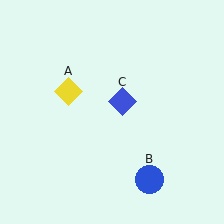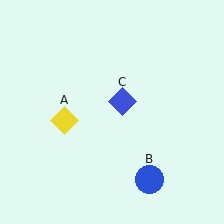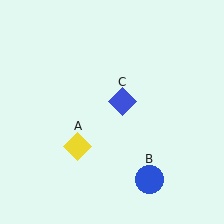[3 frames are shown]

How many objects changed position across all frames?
1 object changed position: yellow diamond (object A).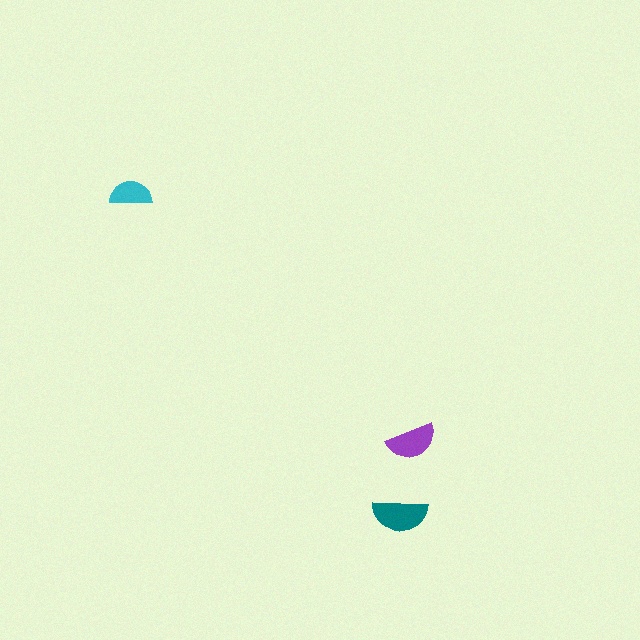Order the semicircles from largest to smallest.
the teal one, the purple one, the cyan one.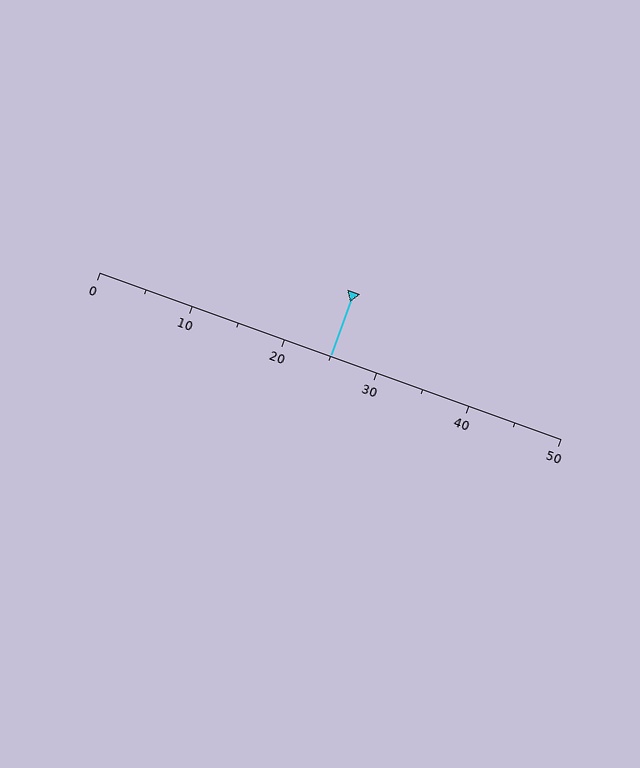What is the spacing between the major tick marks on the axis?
The major ticks are spaced 10 apart.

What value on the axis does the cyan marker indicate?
The marker indicates approximately 25.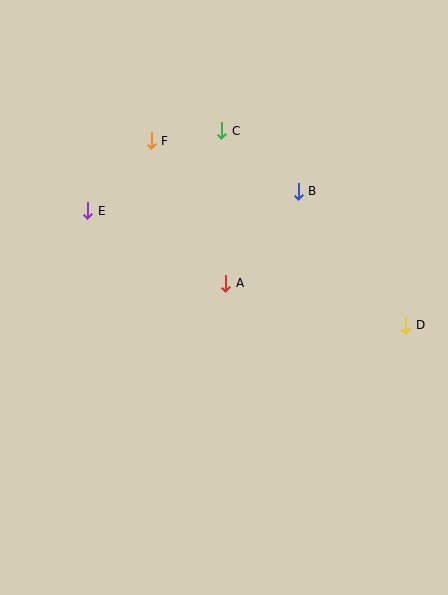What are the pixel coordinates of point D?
Point D is at (406, 325).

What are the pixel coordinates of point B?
Point B is at (298, 191).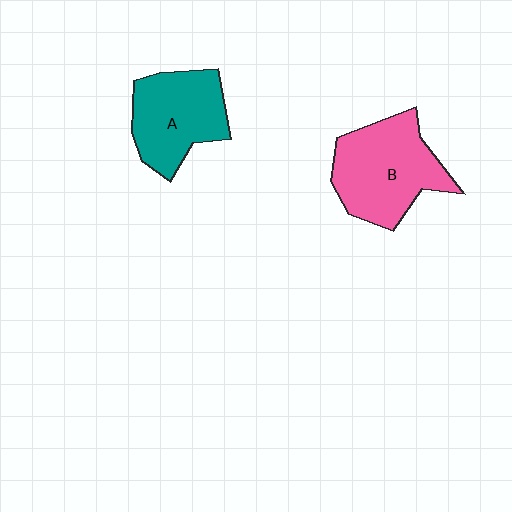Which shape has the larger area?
Shape B (pink).